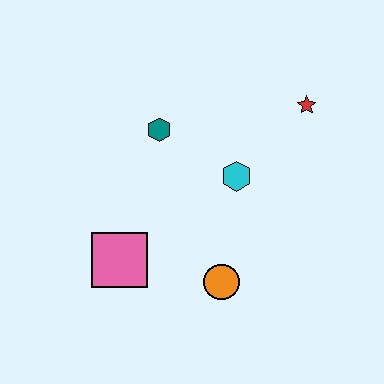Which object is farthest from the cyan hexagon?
The pink square is farthest from the cyan hexagon.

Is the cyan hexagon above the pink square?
Yes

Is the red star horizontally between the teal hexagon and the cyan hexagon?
No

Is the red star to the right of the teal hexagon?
Yes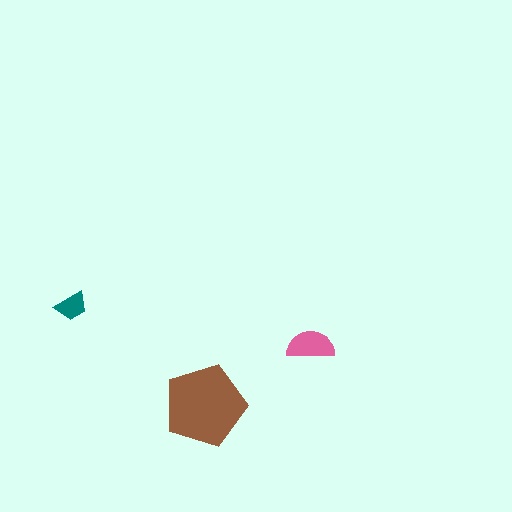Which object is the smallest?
The teal trapezoid.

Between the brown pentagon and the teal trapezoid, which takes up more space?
The brown pentagon.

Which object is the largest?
The brown pentagon.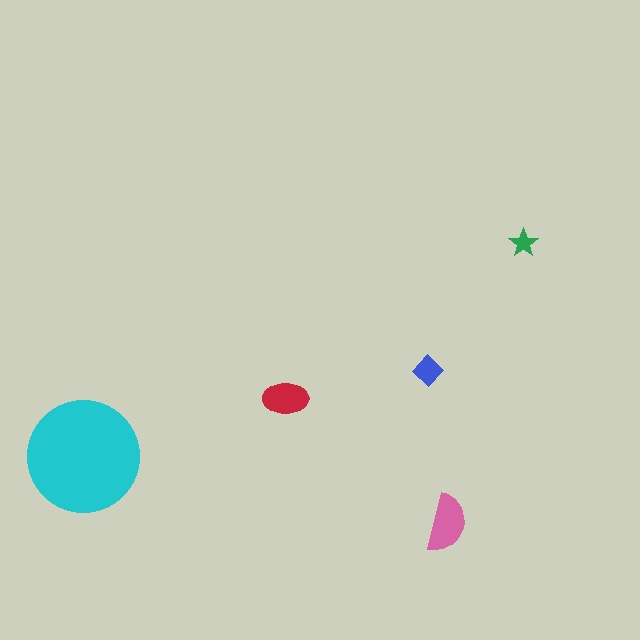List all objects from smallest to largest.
The green star, the blue diamond, the red ellipse, the pink semicircle, the cyan circle.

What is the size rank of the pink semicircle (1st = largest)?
2nd.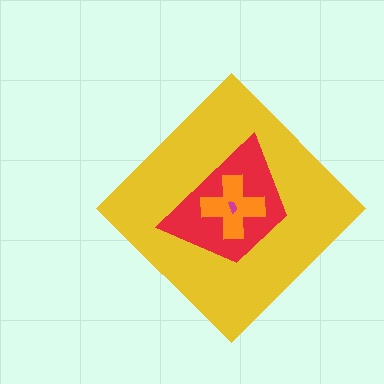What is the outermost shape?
The yellow diamond.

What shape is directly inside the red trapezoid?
The orange cross.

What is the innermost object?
The magenta semicircle.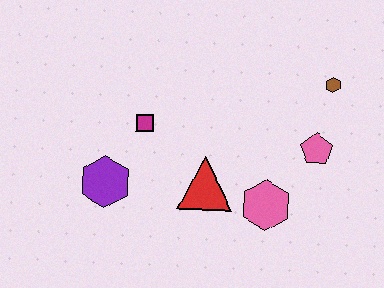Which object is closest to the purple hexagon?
The magenta square is closest to the purple hexagon.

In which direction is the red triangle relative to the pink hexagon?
The red triangle is to the left of the pink hexagon.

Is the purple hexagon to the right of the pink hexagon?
No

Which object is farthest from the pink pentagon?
The purple hexagon is farthest from the pink pentagon.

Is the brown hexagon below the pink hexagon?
No